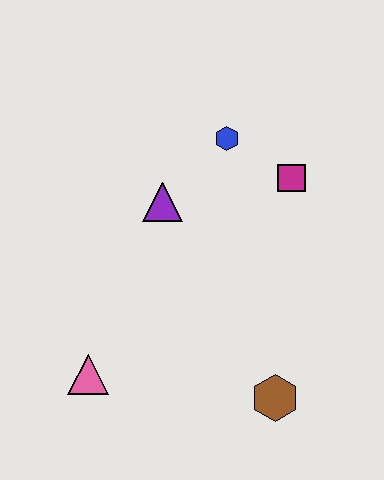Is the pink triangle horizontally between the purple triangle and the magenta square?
No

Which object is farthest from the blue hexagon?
The pink triangle is farthest from the blue hexagon.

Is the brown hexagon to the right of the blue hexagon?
Yes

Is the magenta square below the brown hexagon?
No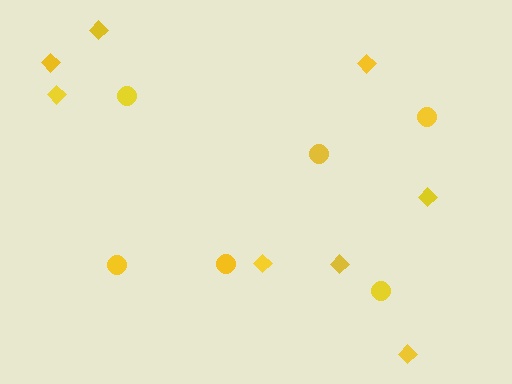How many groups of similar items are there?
There are 2 groups: one group of diamonds (8) and one group of circles (6).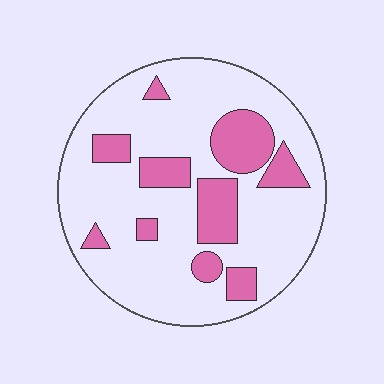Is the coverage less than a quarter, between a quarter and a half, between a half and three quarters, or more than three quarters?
Less than a quarter.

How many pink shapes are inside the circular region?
10.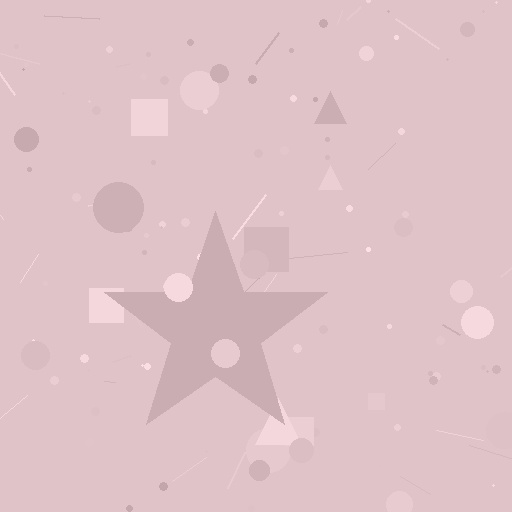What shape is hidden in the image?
A star is hidden in the image.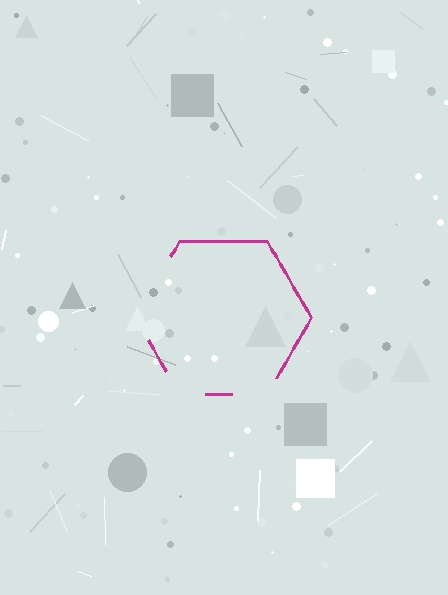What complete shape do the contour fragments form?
The contour fragments form a hexagon.